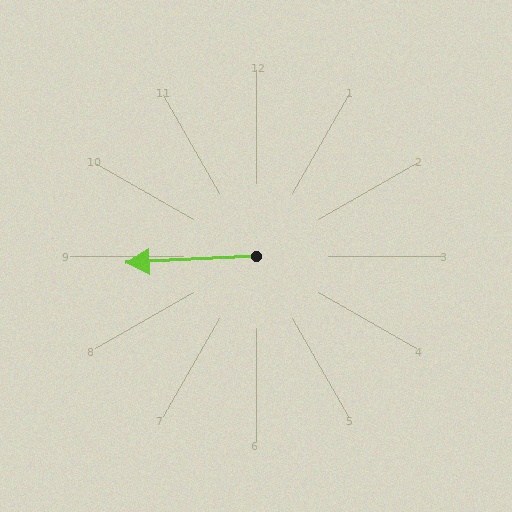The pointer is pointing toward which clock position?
Roughly 9 o'clock.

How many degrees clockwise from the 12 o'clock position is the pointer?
Approximately 267 degrees.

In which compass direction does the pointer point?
West.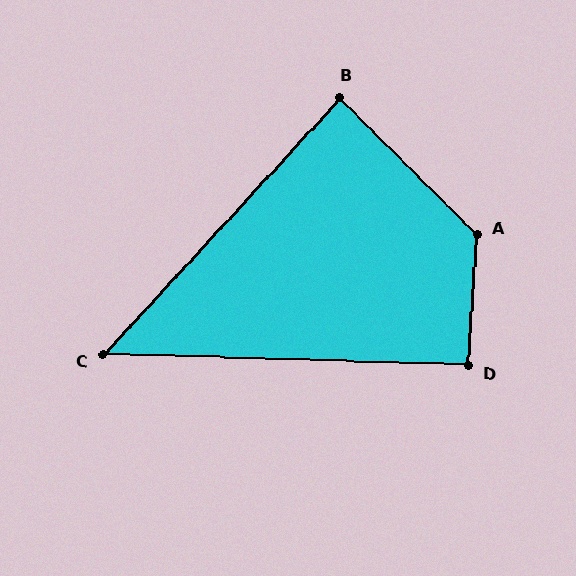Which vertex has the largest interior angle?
A, at approximately 131 degrees.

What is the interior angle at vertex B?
Approximately 88 degrees (approximately right).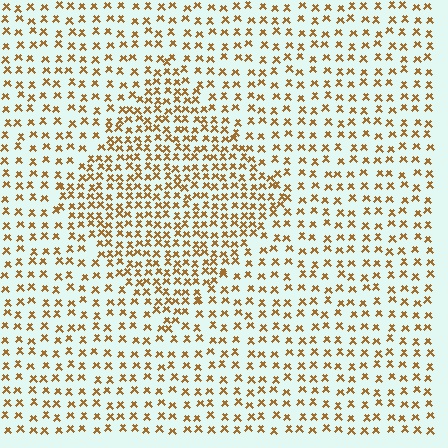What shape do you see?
I see a diamond.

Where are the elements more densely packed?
The elements are more densely packed inside the diamond boundary.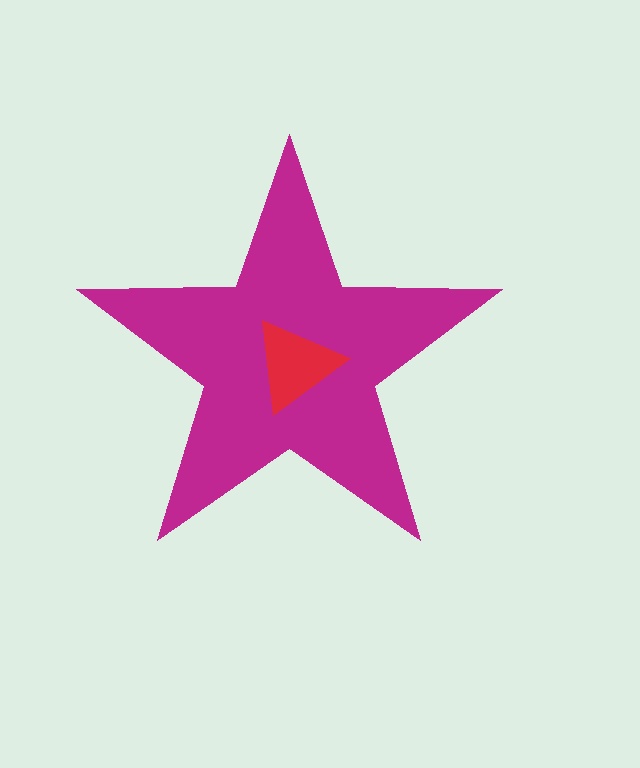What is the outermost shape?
The magenta star.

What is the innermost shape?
The red triangle.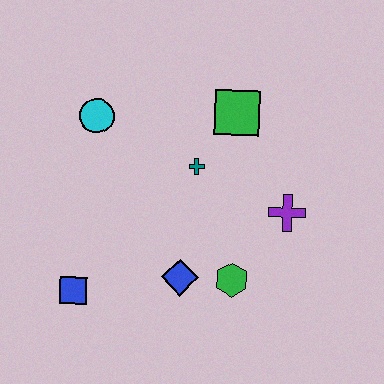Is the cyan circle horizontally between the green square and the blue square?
Yes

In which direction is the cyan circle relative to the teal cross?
The cyan circle is to the left of the teal cross.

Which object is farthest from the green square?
The blue square is farthest from the green square.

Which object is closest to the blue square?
The blue diamond is closest to the blue square.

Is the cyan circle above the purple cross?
Yes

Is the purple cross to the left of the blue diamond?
No